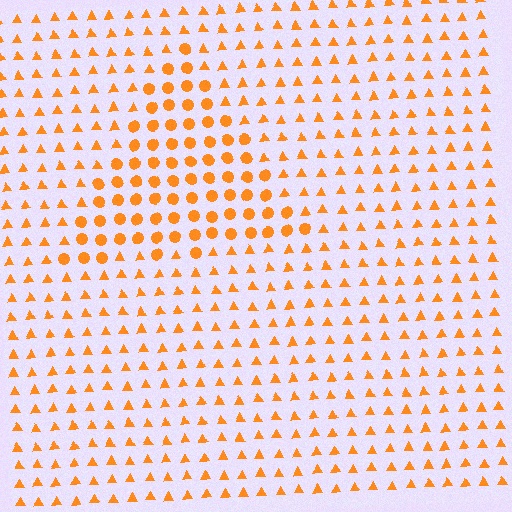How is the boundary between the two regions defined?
The boundary is defined by a change in element shape: circles inside vs. triangles outside. All elements share the same color and spacing.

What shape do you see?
I see a triangle.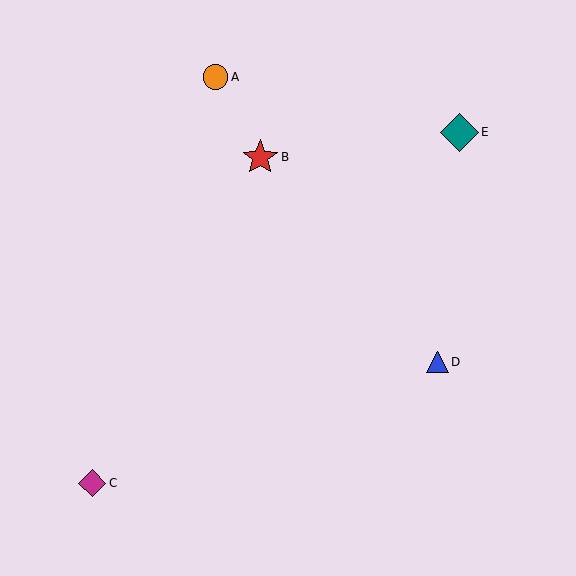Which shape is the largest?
The teal diamond (labeled E) is the largest.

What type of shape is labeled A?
Shape A is an orange circle.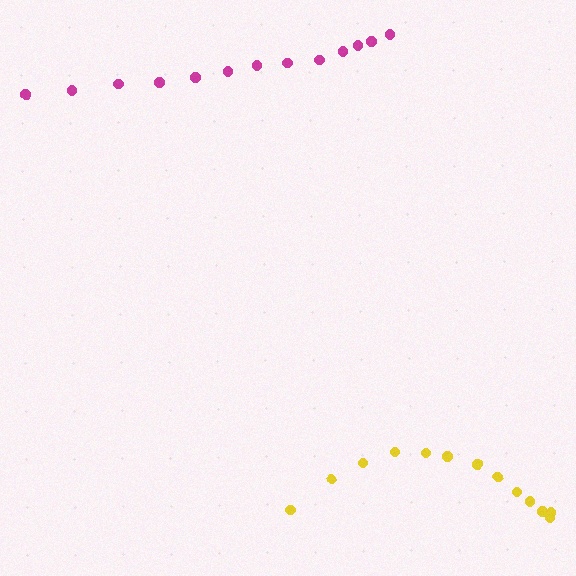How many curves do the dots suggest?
There are 2 distinct paths.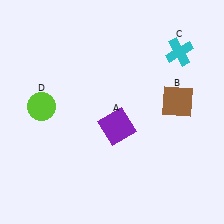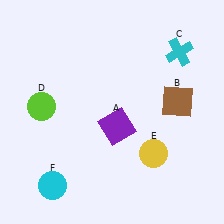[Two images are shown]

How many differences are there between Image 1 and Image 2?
There are 2 differences between the two images.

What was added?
A yellow circle (E), a cyan circle (F) were added in Image 2.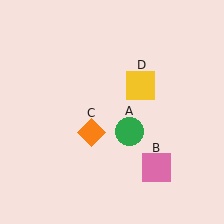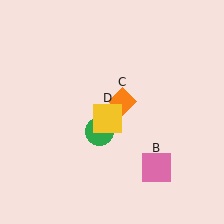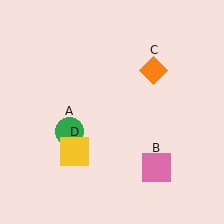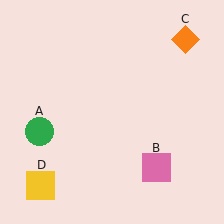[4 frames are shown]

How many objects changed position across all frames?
3 objects changed position: green circle (object A), orange diamond (object C), yellow square (object D).